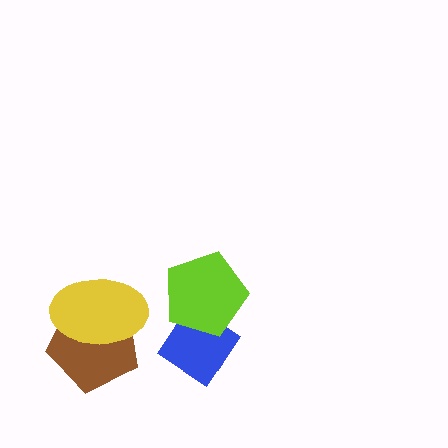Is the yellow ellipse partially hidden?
No, no other shape covers it.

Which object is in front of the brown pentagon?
The yellow ellipse is in front of the brown pentagon.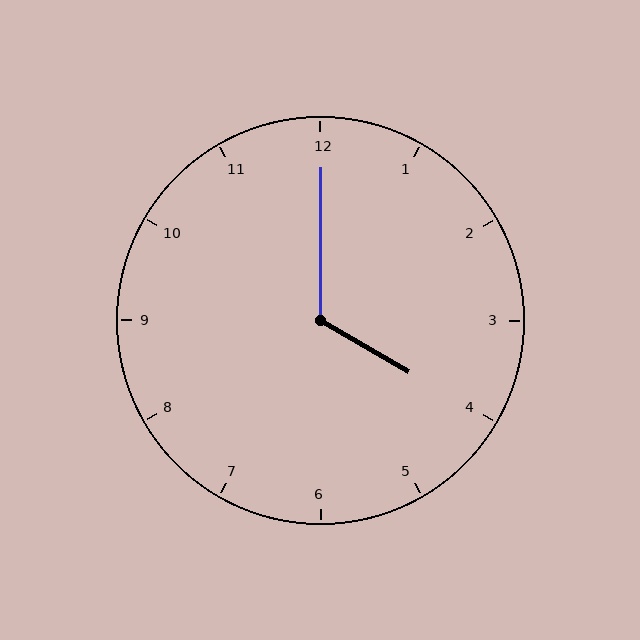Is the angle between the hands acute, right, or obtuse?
It is obtuse.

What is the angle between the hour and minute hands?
Approximately 120 degrees.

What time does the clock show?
4:00.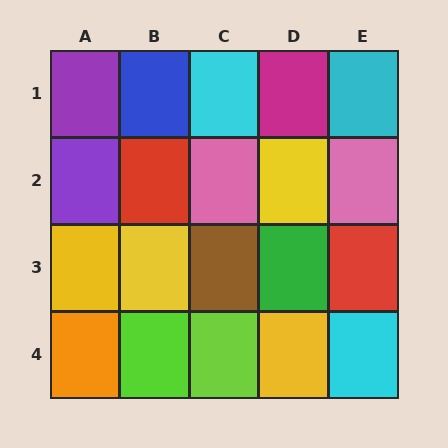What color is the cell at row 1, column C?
Cyan.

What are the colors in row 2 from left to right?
Purple, red, pink, yellow, pink.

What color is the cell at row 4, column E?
Cyan.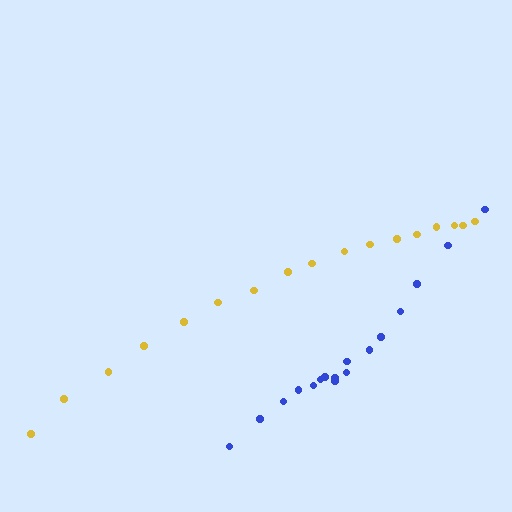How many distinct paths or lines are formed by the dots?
There are 2 distinct paths.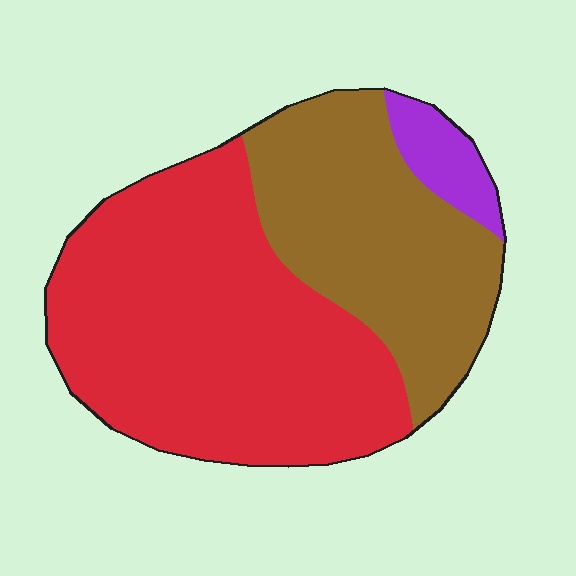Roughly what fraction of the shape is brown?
Brown covers about 35% of the shape.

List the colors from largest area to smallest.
From largest to smallest: red, brown, purple.